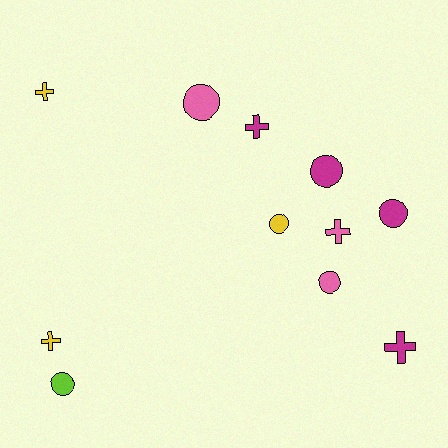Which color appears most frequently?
Magenta, with 4 objects.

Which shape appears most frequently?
Circle, with 6 objects.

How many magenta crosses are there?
There are 2 magenta crosses.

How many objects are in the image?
There are 11 objects.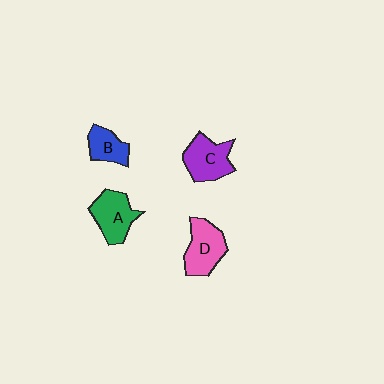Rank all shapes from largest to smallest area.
From largest to smallest: D (pink), C (purple), A (green), B (blue).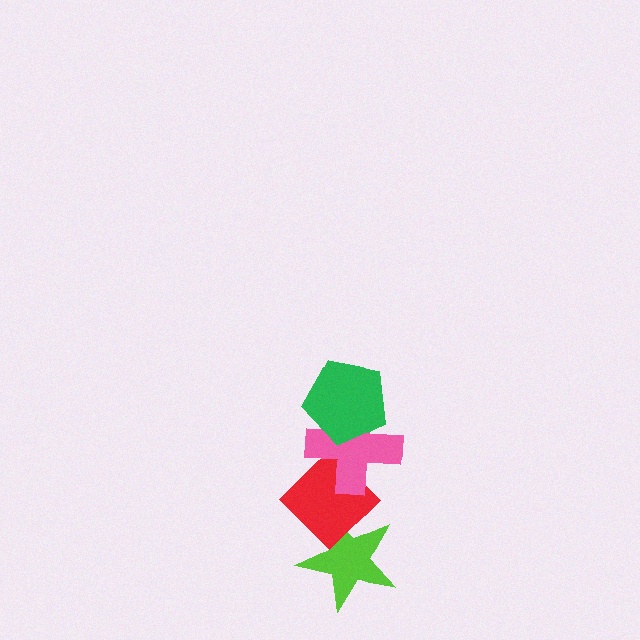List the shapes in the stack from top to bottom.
From top to bottom: the green pentagon, the pink cross, the red diamond, the lime star.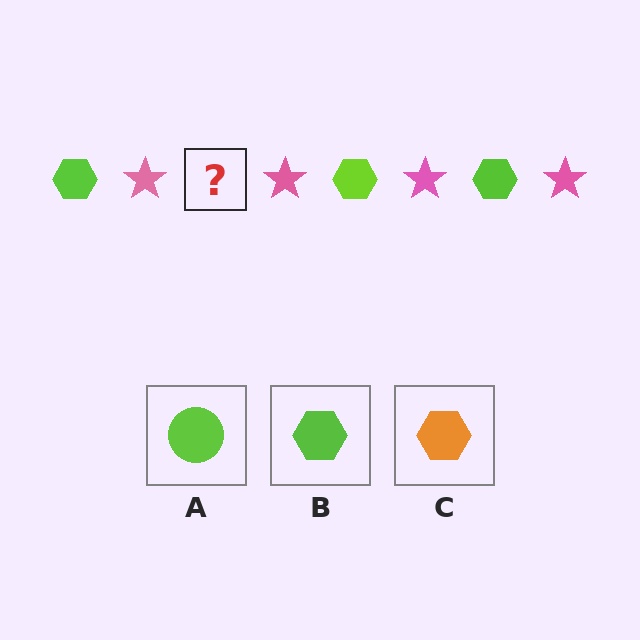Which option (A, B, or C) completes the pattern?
B.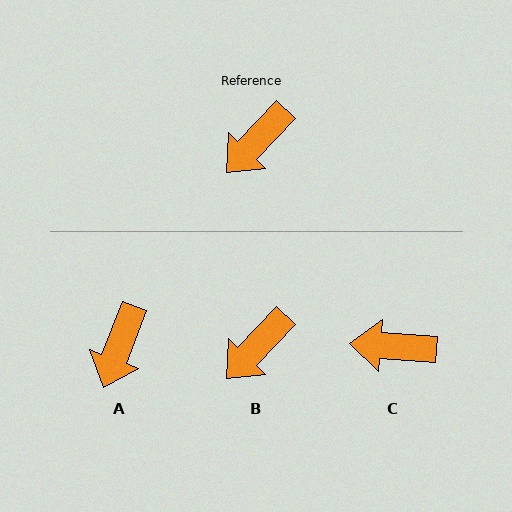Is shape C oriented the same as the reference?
No, it is off by about 51 degrees.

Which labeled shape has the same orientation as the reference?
B.